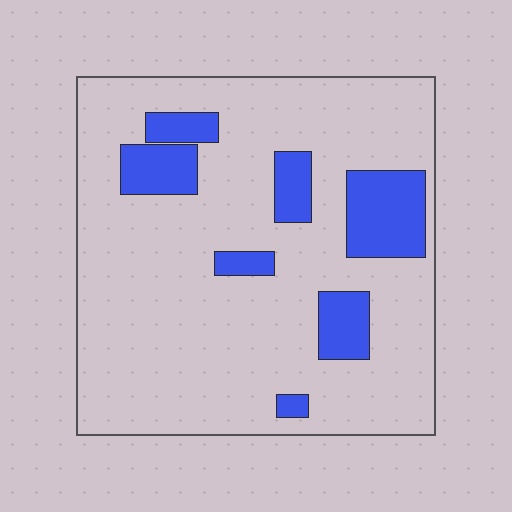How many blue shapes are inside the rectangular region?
7.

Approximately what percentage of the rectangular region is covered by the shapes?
Approximately 15%.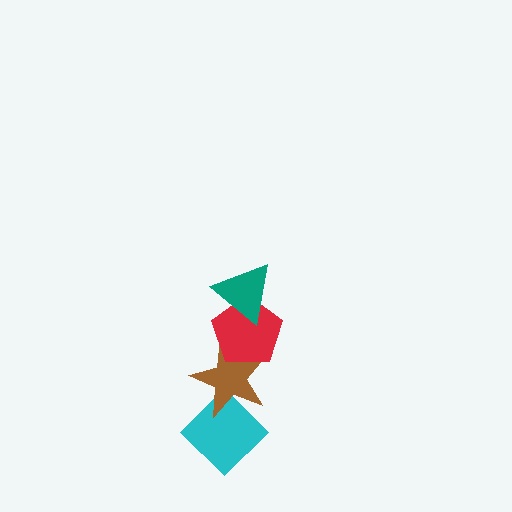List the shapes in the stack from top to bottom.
From top to bottom: the teal triangle, the red pentagon, the brown star, the cyan diamond.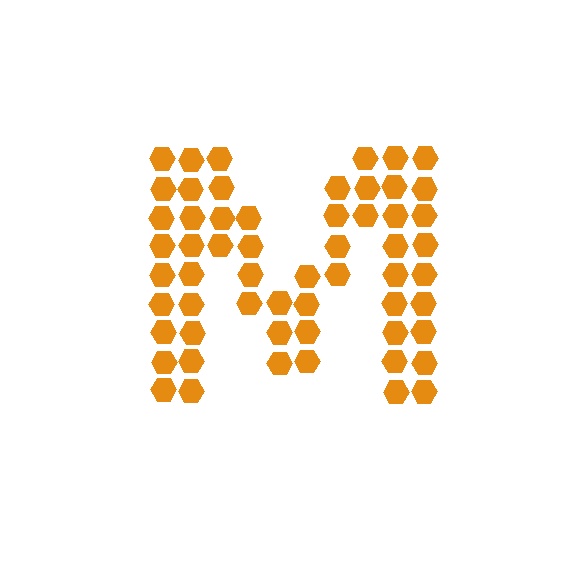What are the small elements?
The small elements are hexagons.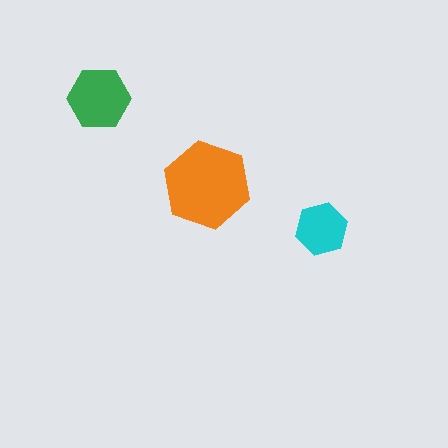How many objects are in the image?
There are 3 objects in the image.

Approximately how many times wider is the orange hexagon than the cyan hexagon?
About 1.5 times wider.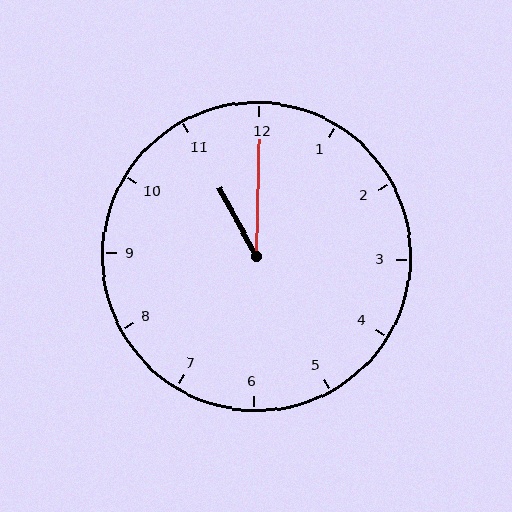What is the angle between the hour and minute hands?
Approximately 30 degrees.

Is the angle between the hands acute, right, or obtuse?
It is acute.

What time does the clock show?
11:00.